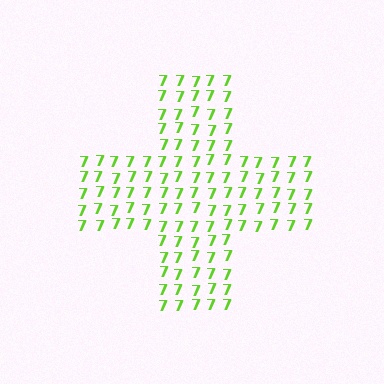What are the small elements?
The small elements are digit 7's.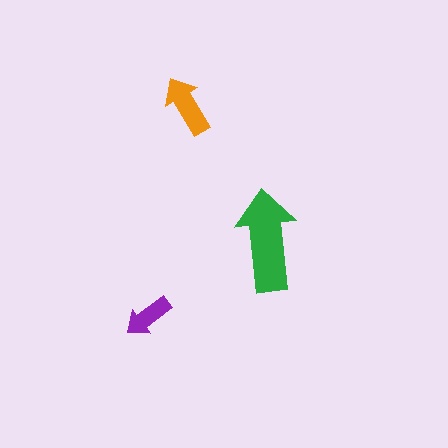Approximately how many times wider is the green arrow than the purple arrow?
About 2 times wider.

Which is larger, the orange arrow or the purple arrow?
The orange one.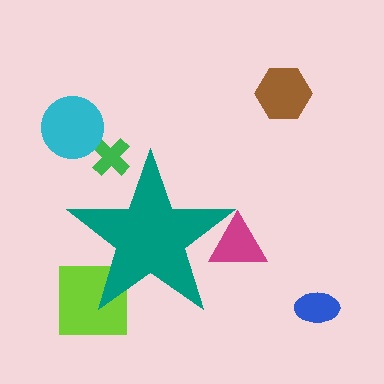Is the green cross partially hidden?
Yes, the green cross is partially hidden behind the teal star.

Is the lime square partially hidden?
Yes, the lime square is partially hidden behind the teal star.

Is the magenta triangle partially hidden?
Yes, the magenta triangle is partially hidden behind the teal star.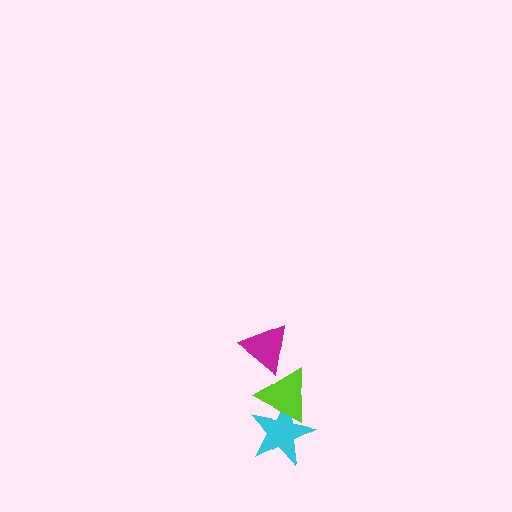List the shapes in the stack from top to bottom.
From top to bottom: the magenta triangle, the lime triangle, the cyan star.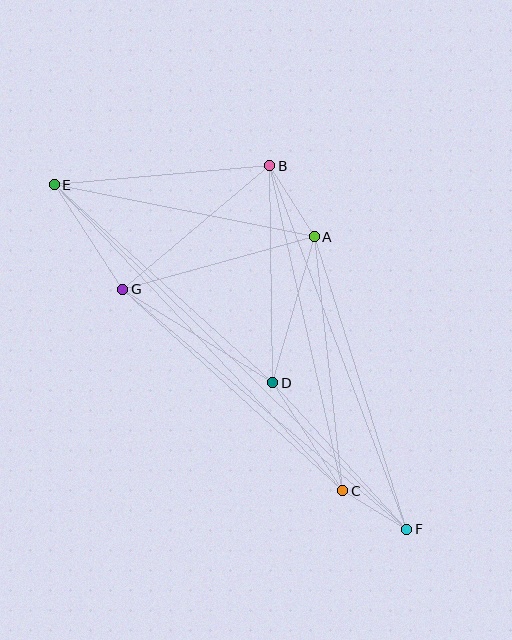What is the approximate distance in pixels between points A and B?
The distance between A and B is approximately 84 pixels.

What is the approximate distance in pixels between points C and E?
The distance between C and E is approximately 420 pixels.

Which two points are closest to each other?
Points C and F are closest to each other.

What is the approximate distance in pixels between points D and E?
The distance between D and E is approximately 295 pixels.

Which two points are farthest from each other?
Points E and F are farthest from each other.